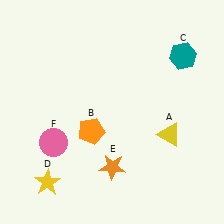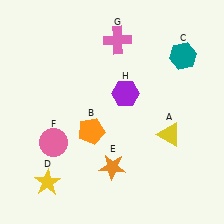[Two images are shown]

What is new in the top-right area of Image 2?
A pink cross (G) was added in the top-right area of Image 2.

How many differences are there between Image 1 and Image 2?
There are 2 differences between the two images.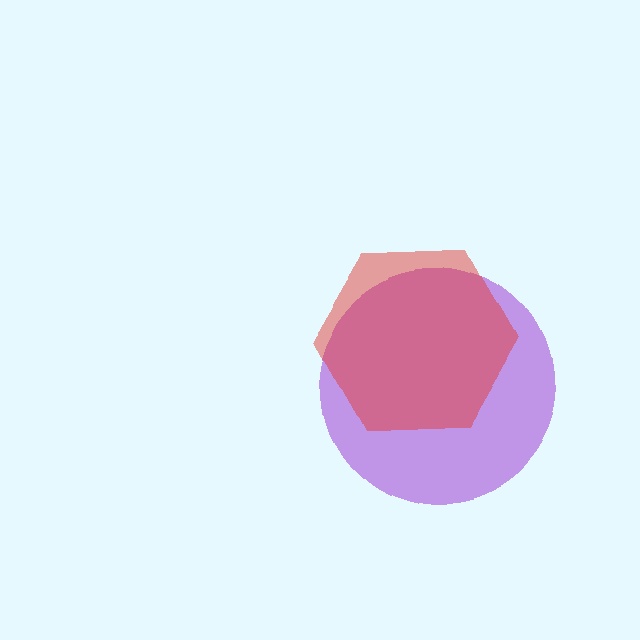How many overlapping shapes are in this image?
There are 2 overlapping shapes in the image.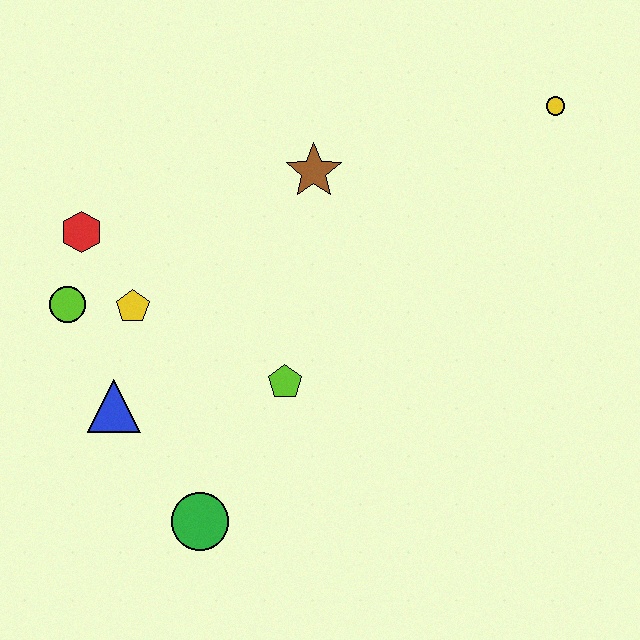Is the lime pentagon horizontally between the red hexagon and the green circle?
No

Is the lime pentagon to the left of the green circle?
No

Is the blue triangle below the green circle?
No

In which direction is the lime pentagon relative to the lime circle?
The lime pentagon is to the right of the lime circle.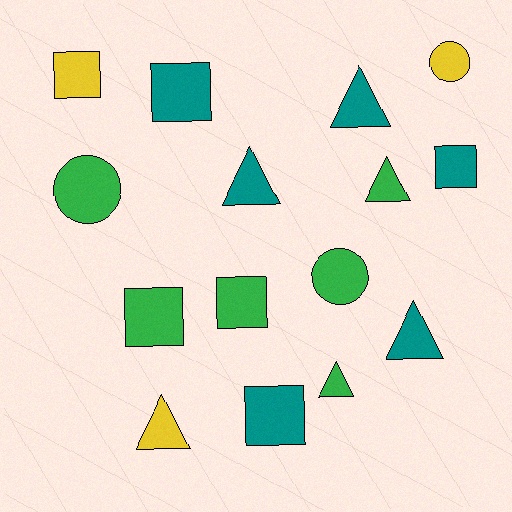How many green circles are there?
There are 2 green circles.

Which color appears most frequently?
Teal, with 6 objects.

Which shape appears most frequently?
Square, with 6 objects.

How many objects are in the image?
There are 15 objects.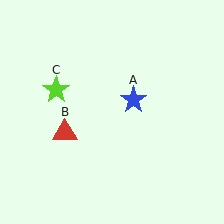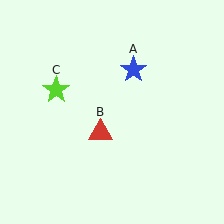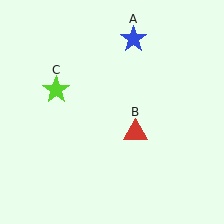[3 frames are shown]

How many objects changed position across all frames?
2 objects changed position: blue star (object A), red triangle (object B).